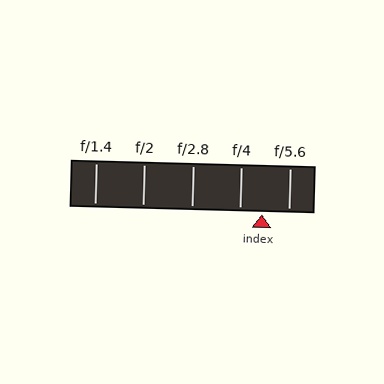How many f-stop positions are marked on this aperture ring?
There are 5 f-stop positions marked.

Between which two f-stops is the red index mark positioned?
The index mark is between f/4 and f/5.6.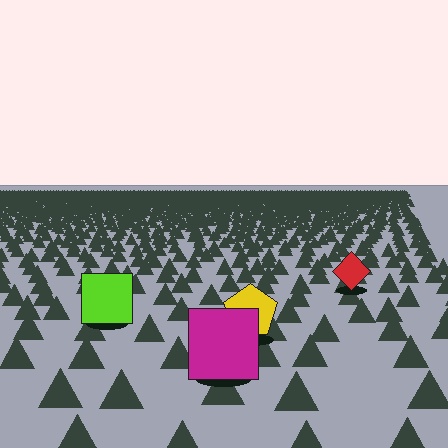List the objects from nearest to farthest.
From nearest to farthest: the magenta square, the yellow pentagon, the lime square, the red diamond.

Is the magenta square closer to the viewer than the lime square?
Yes. The magenta square is closer — you can tell from the texture gradient: the ground texture is coarser near it.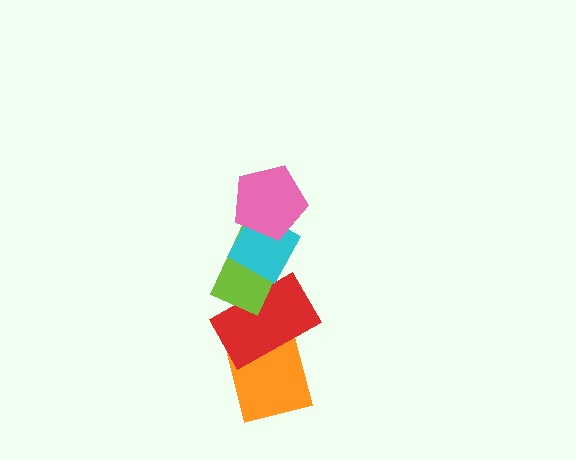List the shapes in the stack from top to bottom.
From top to bottom: the pink pentagon, the cyan diamond, the lime rectangle, the red rectangle, the orange square.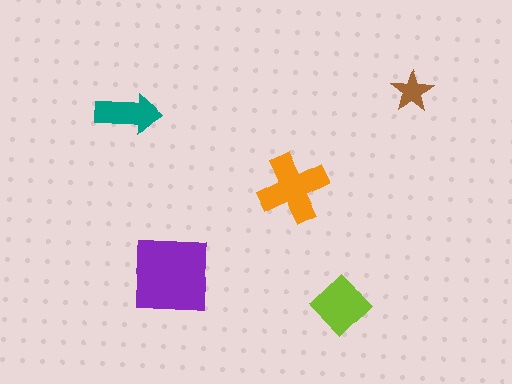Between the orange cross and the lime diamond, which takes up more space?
The orange cross.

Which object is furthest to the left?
The teal arrow is leftmost.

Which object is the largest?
The purple square.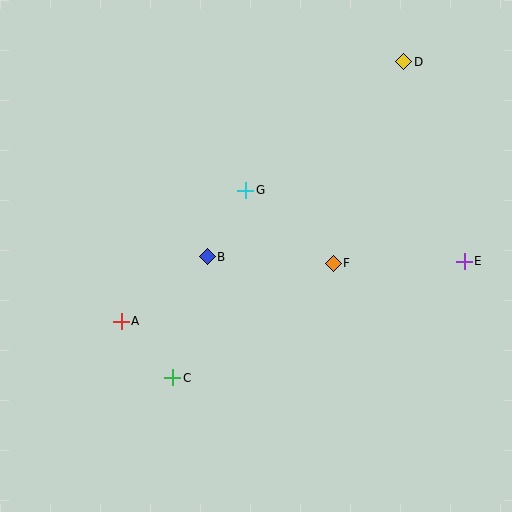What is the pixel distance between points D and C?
The distance between D and C is 392 pixels.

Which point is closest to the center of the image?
Point B at (207, 257) is closest to the center.